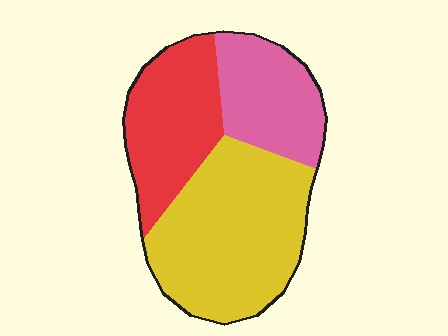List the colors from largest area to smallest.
From largest to smallest: yellow, red, pink.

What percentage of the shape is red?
Red covers about 30% of the shape.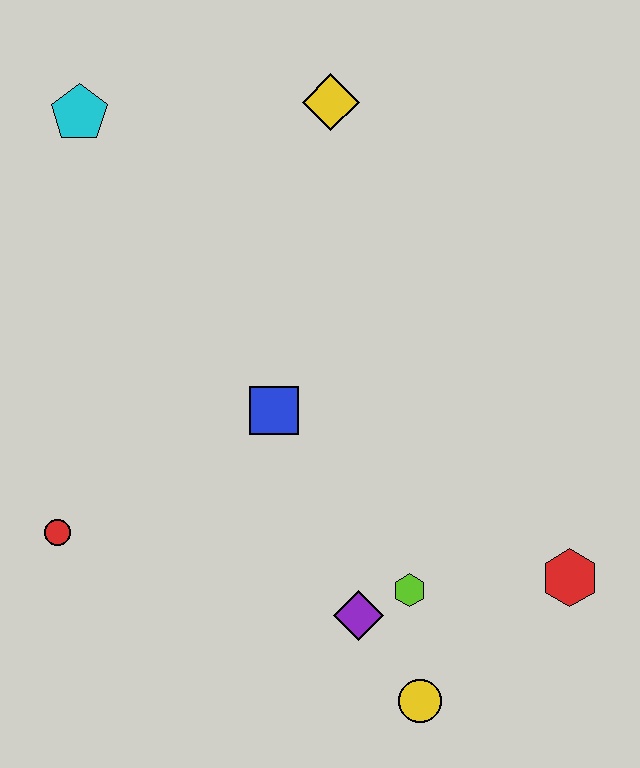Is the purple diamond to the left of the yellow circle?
Yes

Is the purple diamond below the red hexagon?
Yes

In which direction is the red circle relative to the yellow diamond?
The red circle is below the yellow diamond.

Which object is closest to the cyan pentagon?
The yellow diamond is closest to the cyan pentagon.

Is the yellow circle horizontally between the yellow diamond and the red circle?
No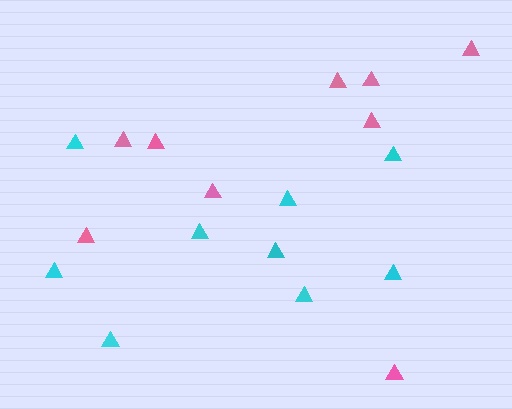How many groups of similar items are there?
There are 2 groups: one group of pink triangles (9) and one group of cyan triangles (9).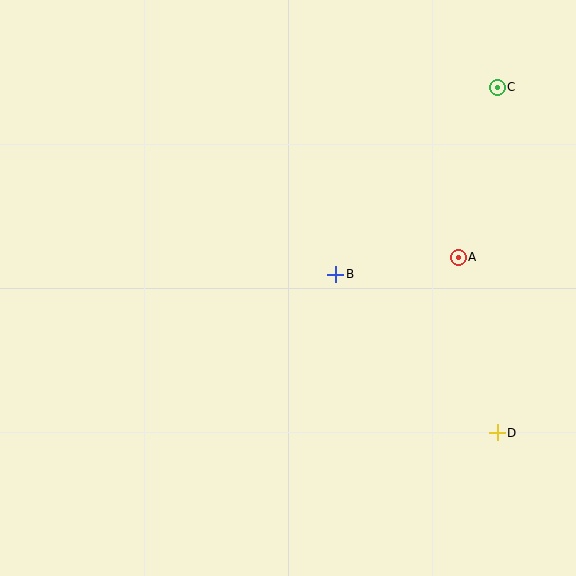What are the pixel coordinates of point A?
Point A is at (458, 257).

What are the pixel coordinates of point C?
Point C is at (497, 87).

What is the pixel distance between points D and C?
The distance between D and C is 345 pixels.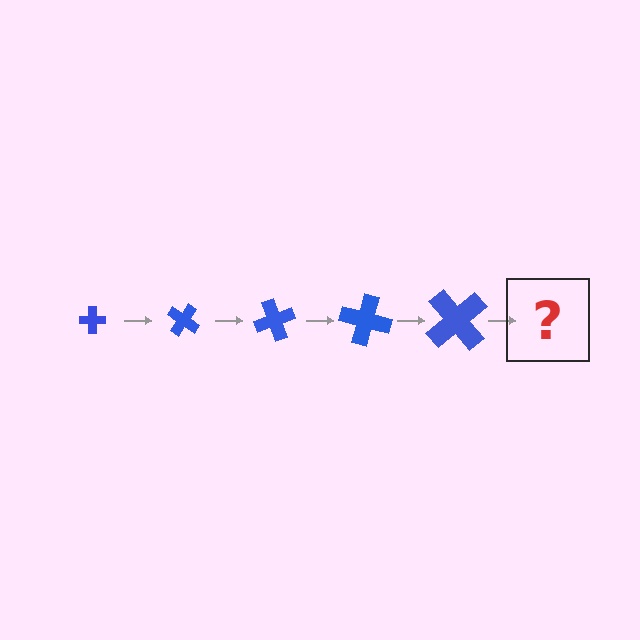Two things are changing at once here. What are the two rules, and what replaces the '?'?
The two rules are that the cross grows larger each step and it rotates 35 degrees each step. The '?' should be a cross, larger than the previous one and rotated 175 degrees from the start.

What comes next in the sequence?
The next element should be a cross, larger than the previous one and rotated 175 degrees from the start.